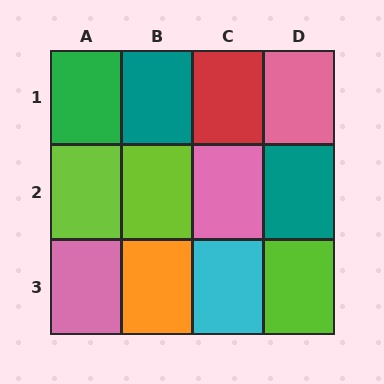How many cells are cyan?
1 cell is cyan.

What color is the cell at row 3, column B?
Orange.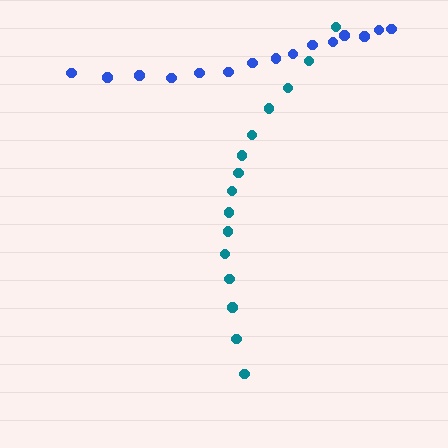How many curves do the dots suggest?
There are 2 distinct paths.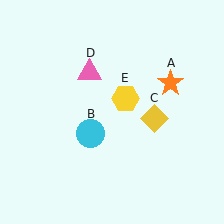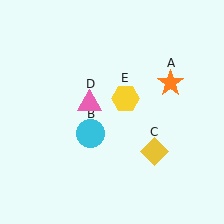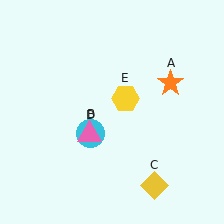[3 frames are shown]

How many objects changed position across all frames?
2 objects changed position: yellow diamond (object C), pink triangle (object D).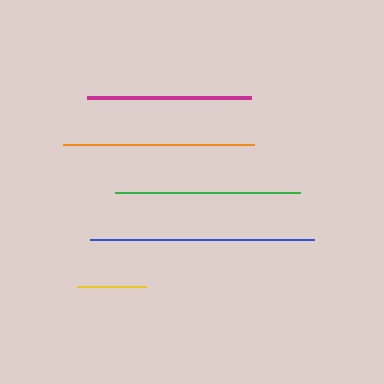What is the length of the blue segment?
The blue segment is approximately 223 pixels long.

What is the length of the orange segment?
The orange segment is approximately 191 pixels long.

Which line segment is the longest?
The blue line is the longest at approximately 223 pixels.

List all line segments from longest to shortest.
From longest to shortest: blue, orange, green, magenta, yellow.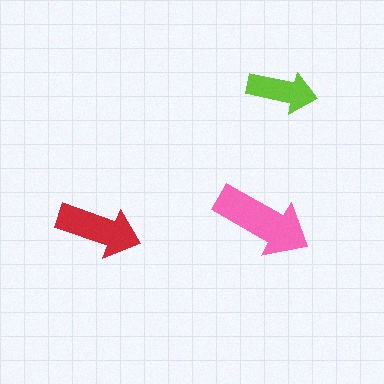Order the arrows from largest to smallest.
the pink one, the red one, the lime one.